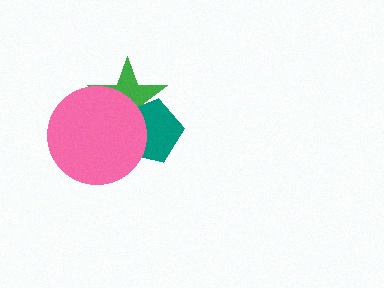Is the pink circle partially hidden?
No, no other shape covers it.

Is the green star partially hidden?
Yes, it is partially covered by another shape.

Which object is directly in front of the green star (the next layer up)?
The teal pentagon is directly in front of the green star.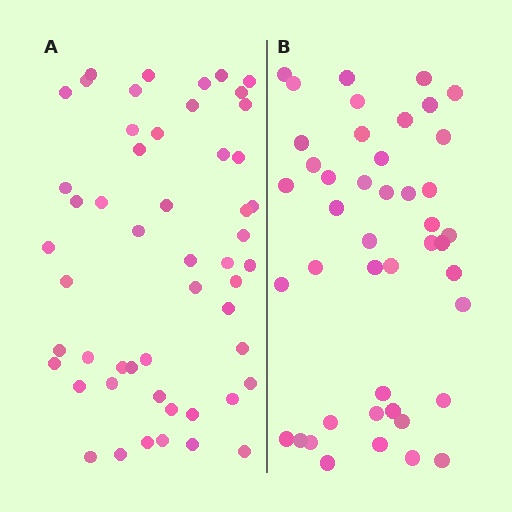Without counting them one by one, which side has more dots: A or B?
Region A (the left region) has more dots.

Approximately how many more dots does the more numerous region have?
Region A has roughly 8 or so more dots than region B.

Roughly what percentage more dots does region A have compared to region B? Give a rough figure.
About 20% more.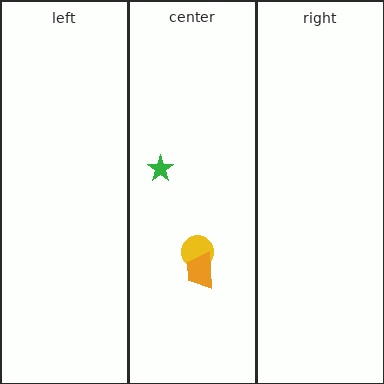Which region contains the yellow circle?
The center region.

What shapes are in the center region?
The green star, the yellow circle, the orange trapezoid.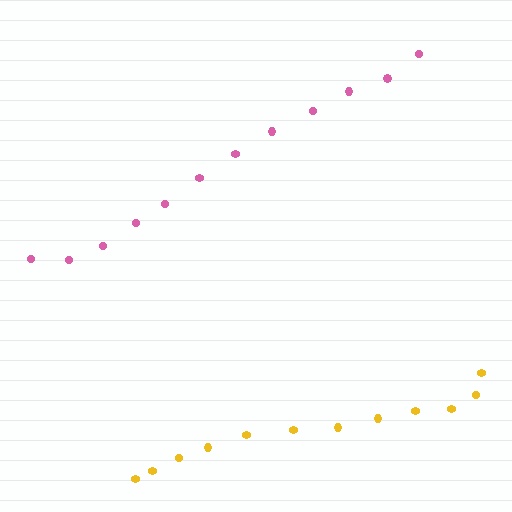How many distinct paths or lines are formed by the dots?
There are 2 distinct paths.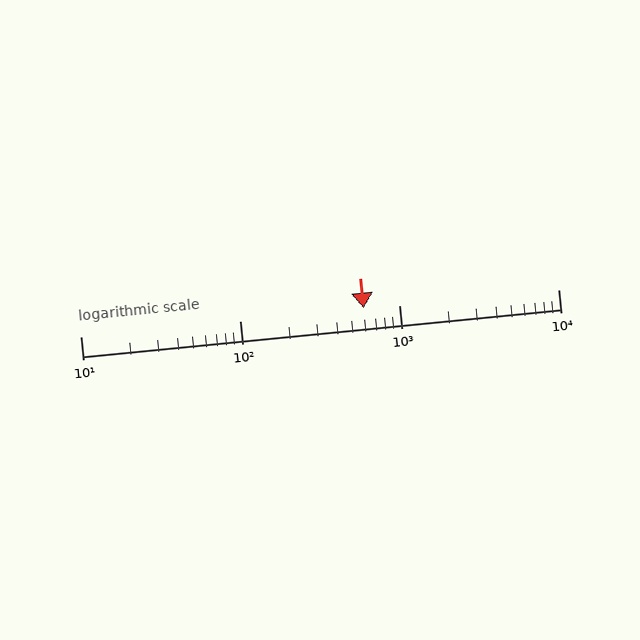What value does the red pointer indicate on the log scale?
The pointer indicates approximately 600.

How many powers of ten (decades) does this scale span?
The scale spans 3 decades, from 10 to 10000.